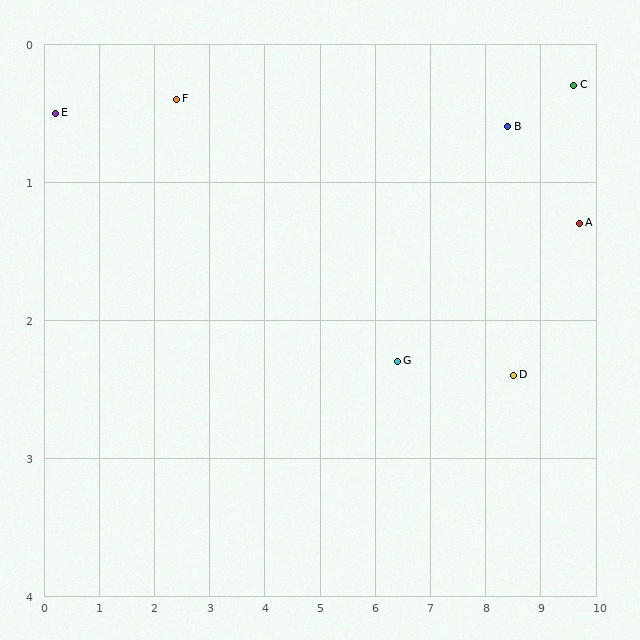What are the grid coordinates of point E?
Point E is at approximately (0.2, 0.5).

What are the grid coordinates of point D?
Point D is at approximately (8.5, 2.4).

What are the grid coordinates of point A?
Point A is at approximately (9.7, 1.3).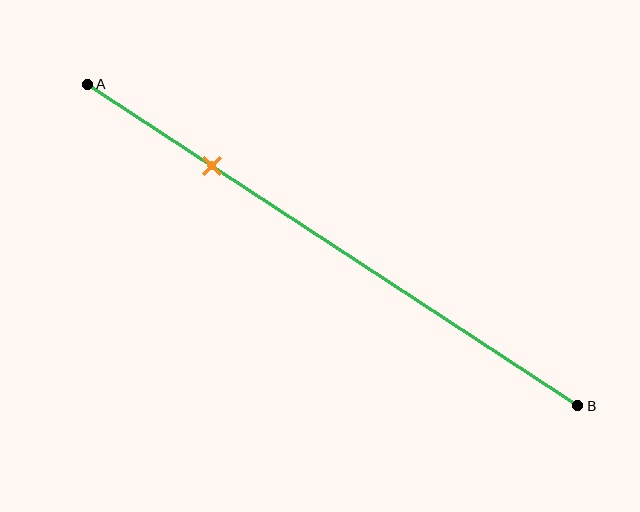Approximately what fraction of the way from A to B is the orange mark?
The orange mark is approximately 25% of the way from A to B.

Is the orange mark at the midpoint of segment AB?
No, the mark is at about 25% from A, not at the 50% midpoint.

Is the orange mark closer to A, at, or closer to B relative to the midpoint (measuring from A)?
The orange mark is closer to point A than the midpoint of segment AB.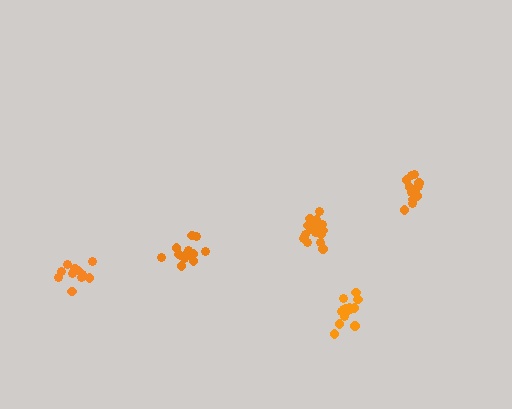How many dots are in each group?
Group 1: 14 dots, Group 2: 16 dots, Group 3: 12 dots, Group 4: 14 dots, Group 5: 11 dots (67 total).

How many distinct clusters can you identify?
There are 5 distinct clusters.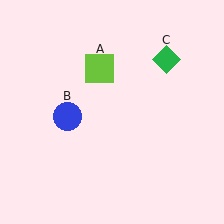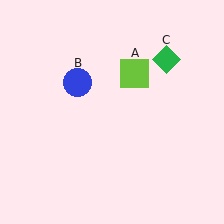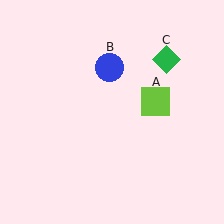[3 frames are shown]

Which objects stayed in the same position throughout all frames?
Green diamond (object C) remained stationary.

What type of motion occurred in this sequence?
The lime square (object A), blue circle (object B) rotated clockwise around the center of the scene.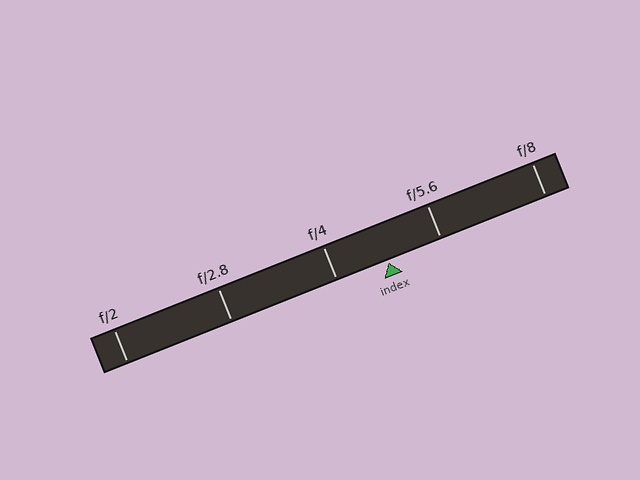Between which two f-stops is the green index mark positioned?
The index mark is between f/4 and f/5.6.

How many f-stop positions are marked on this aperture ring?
There are 5 f-stop positions marked.